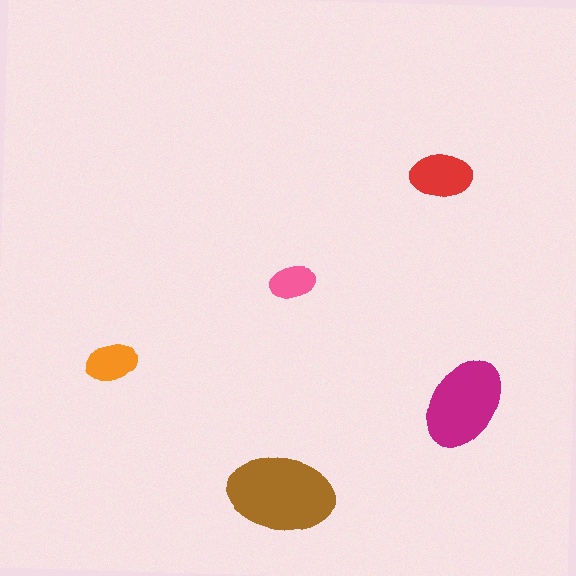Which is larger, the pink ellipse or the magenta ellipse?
The magenta one.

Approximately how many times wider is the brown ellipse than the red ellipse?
About 1.5 times wider.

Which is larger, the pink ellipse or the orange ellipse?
The orange one.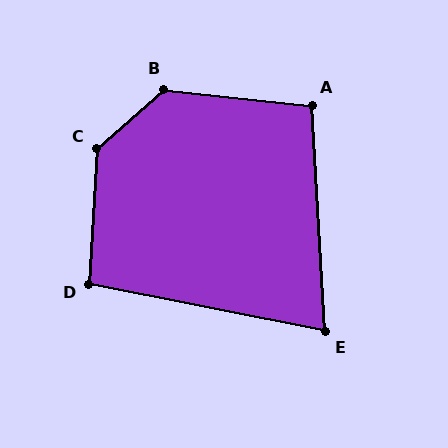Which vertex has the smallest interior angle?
E, at approximately 75 degrees.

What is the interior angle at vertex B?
Approximately 132 degrees (obtuse).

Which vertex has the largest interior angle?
C, at approximately 135 degrees.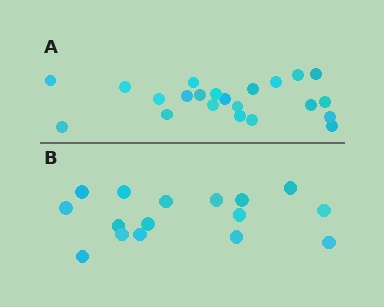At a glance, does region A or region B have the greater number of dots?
Region A (the top region) has more dots.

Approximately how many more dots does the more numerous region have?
Region A has about 6 more dots than region B.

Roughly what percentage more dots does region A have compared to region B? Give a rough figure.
About 40% more.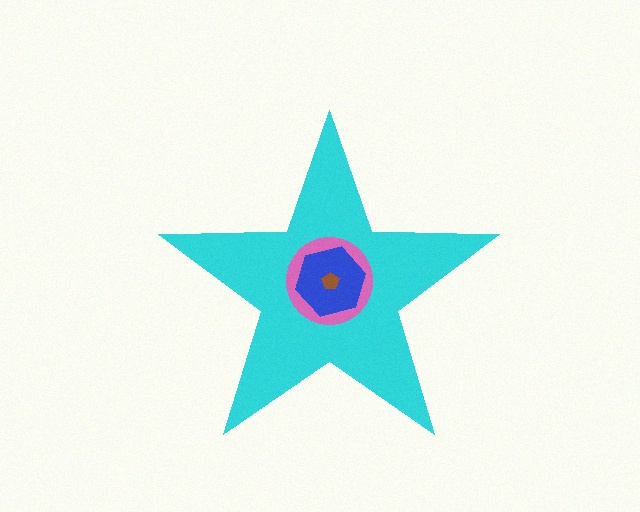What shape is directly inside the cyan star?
The pink circle.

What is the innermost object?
The brown pentagon.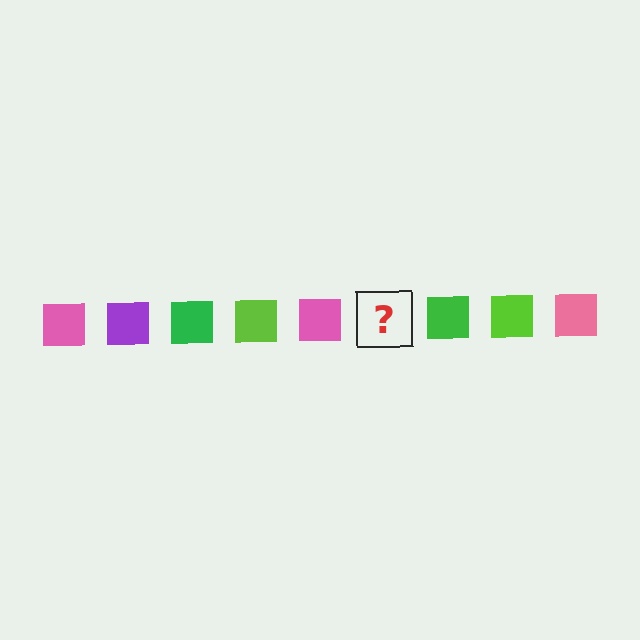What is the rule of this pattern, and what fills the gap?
The rule is that the pattern cycles through pink, purple, green, lime squares. The gap should be filled with a purple square.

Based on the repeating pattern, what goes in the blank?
The blank should be a purple square.